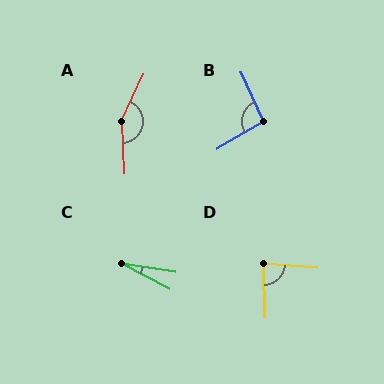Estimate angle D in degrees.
Approximately 84 degrees.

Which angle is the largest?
A, at approximately 152 degrees.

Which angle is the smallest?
C, at approximately 18 degrees.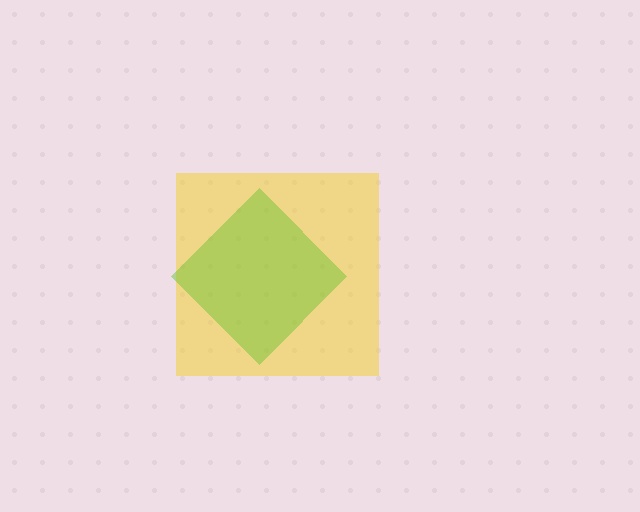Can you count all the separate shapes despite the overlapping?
Yes, there are 2 separate shapes.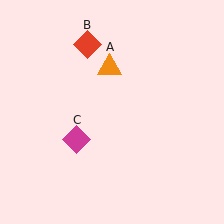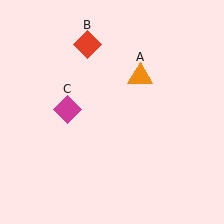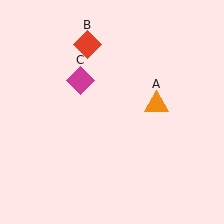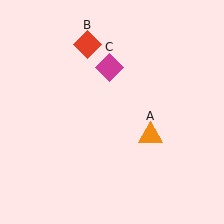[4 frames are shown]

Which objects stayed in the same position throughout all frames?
Red diamond (object B) remained stationary.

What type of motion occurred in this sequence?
The orange triangle (object A), magenta diamond (object C) rotated clockwise around the center of the scene.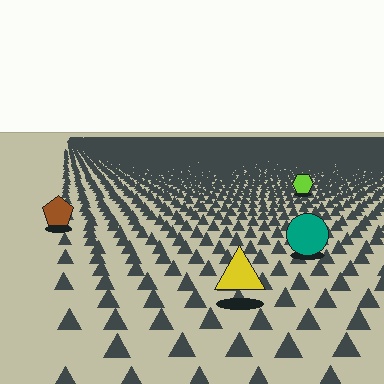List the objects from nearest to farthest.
From nearest to farthest: the yellow triangle, the teal circle, the brown pentagon, the lime hexagon.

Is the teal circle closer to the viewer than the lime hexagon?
Yes. The teal circle is closer — you can tell from the texture gradient: the ground texture is coarser near it.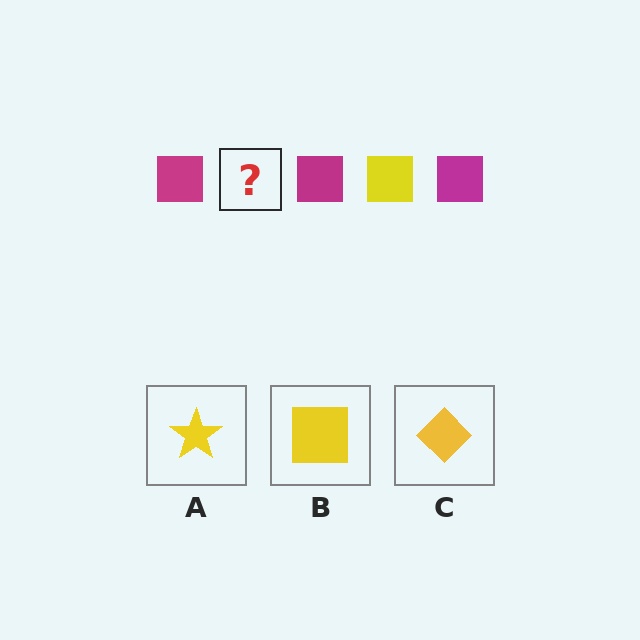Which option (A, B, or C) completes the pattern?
B.